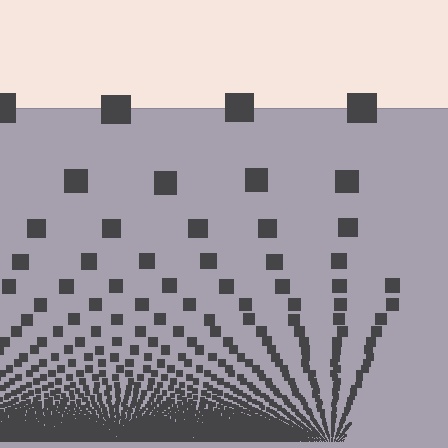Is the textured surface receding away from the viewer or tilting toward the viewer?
The surface appears to tilt toward the viewer. Texture elements get larger and sparser toward the top.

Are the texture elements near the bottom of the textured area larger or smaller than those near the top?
Smaller. The gradient is inverted — elements near the bottom are smaller and denser.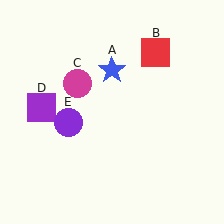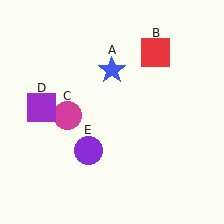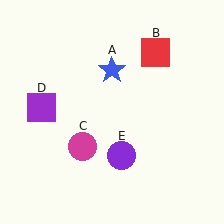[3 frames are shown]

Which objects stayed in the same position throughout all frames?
Blue star (object A) and red square (object B) and purple square (object D) remained stationary.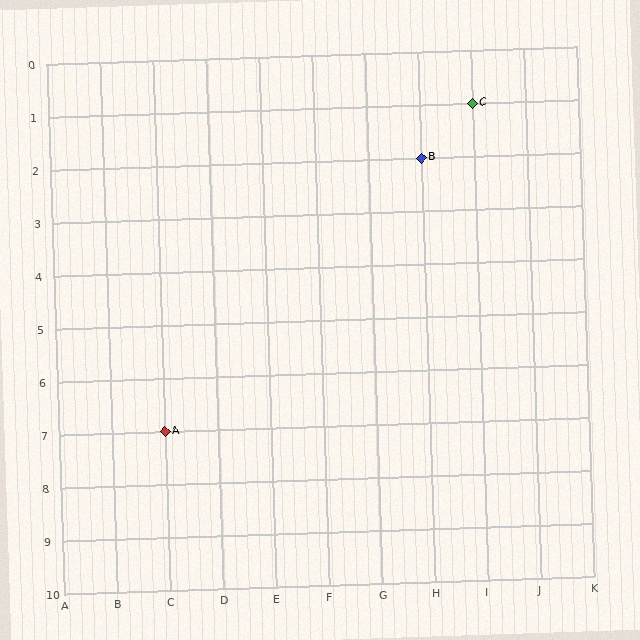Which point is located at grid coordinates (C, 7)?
Point A is at (C, 7).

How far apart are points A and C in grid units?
Points A and C are 6 columns and 6 rows apart (about 8.5 grid units diagonally).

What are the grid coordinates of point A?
Point A is at grid coordinates (C, 7).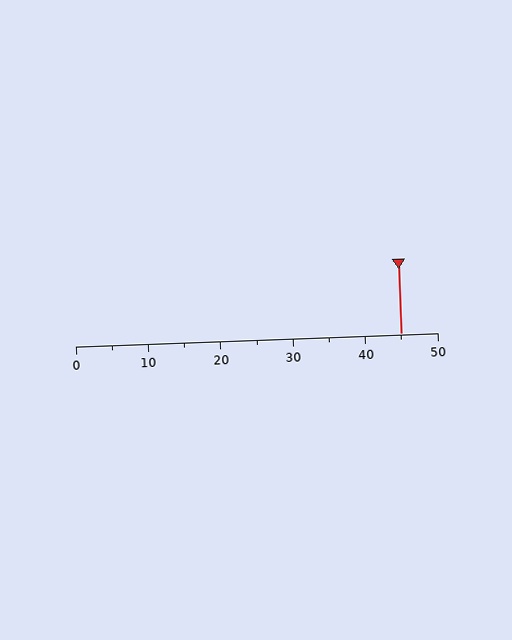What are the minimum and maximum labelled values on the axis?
The axis runs from 0 to 50.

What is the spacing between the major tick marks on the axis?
The major ticks are spaced 10 apart.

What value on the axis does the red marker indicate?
The marker indicates approximately 45.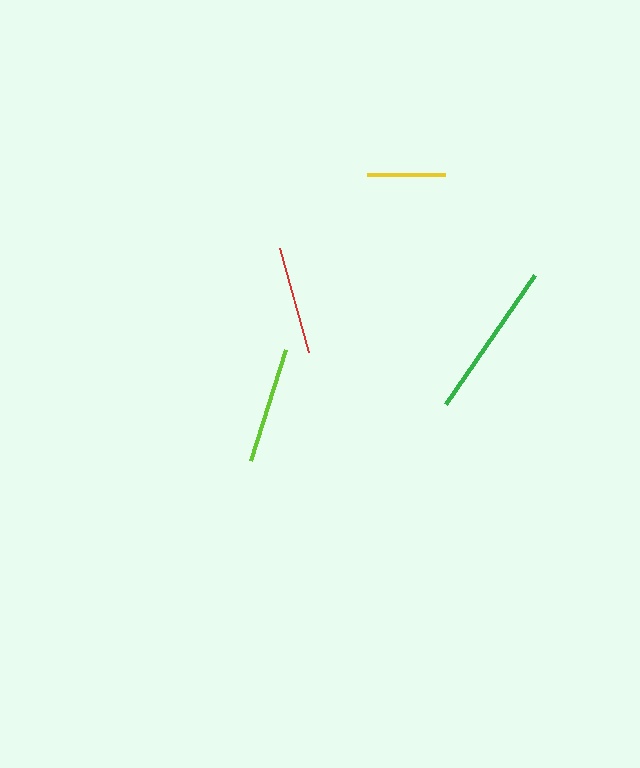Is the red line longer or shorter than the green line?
The green line is longer than the red line.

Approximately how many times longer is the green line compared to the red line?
The green line is approximately 1.5 times the length of the red line.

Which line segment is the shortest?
The yellow line is the shortest at approximately 77 pixels.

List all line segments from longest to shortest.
From longest to shortest: green, lime, red, yellow.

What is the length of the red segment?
The red segment is approximately 108 pixels long.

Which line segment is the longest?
The green line is the longest at approximately 158 pixels.